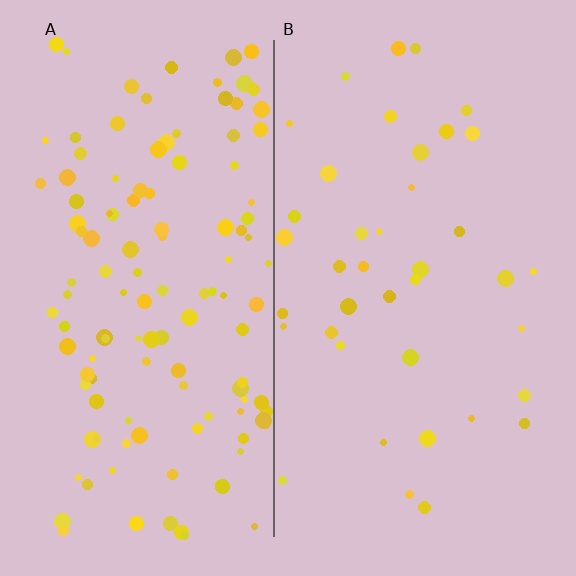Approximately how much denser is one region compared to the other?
Approximately 3.2× — region A over region B.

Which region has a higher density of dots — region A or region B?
A (the left).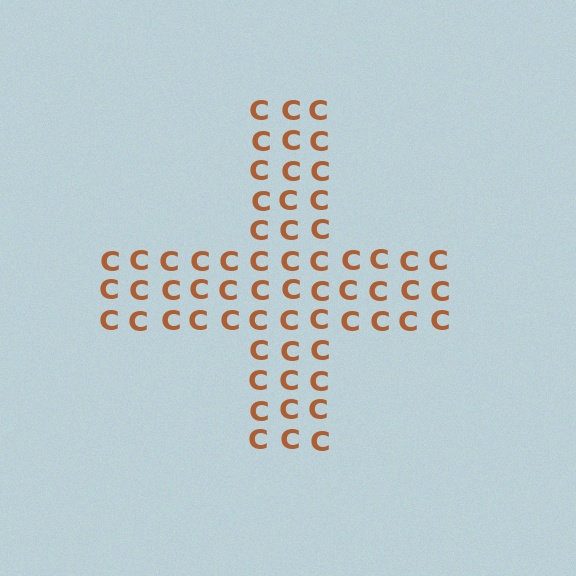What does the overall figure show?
The overall figure shows a cross.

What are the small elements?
The small elements are letter C's.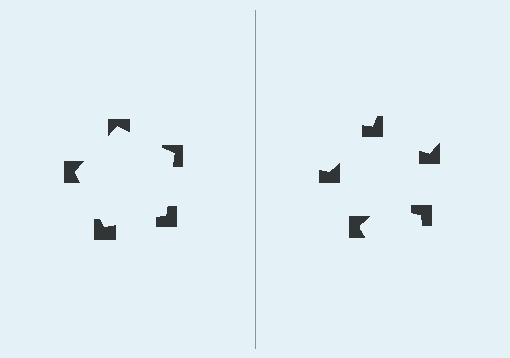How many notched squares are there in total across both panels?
10 — 5 on each side.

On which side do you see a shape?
An illusory pentagon appears on the left side. On the right side the wedge cuts are rotated, so no coherent shape forms.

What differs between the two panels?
The notched squares are positioned identically on both sides; only the wedge orientations differ. On the left they align to a pentagon; on the right they are misaligned.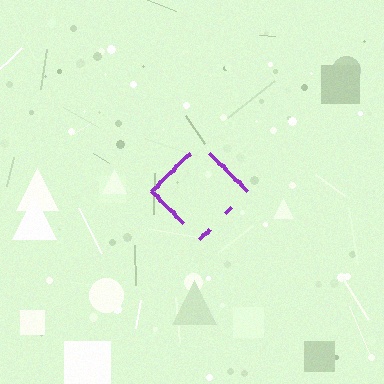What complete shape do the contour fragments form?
The contour fragments form a diamond.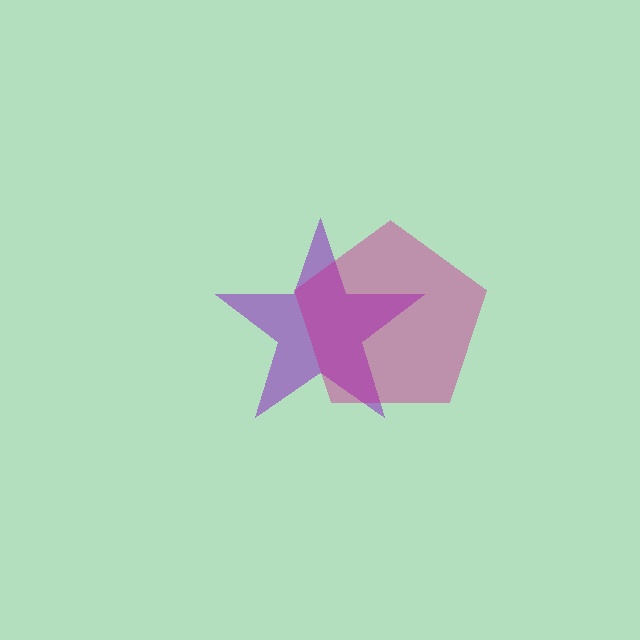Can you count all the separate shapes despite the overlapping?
Yes, there are 2 separate shapes.